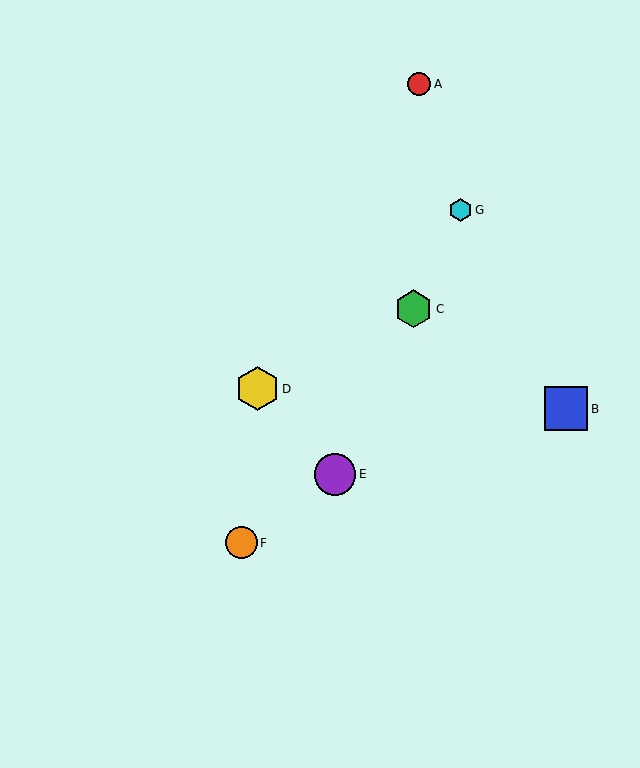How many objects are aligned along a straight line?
3 objects (C, E, G) are aligned along a straight line.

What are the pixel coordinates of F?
Object F is at (242, 543).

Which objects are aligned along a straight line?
Objects C, E, G are aligned along a straight line.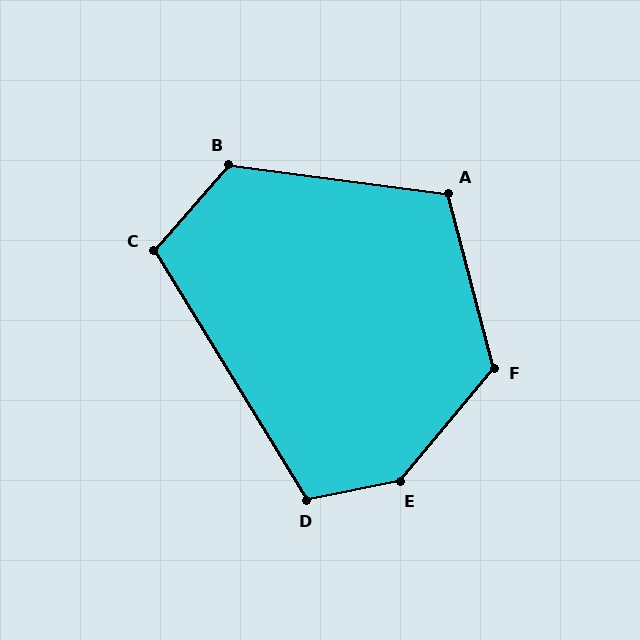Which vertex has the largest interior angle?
E, at approximately 141 degrees.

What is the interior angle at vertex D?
Approximately 110 degrees (obtuse).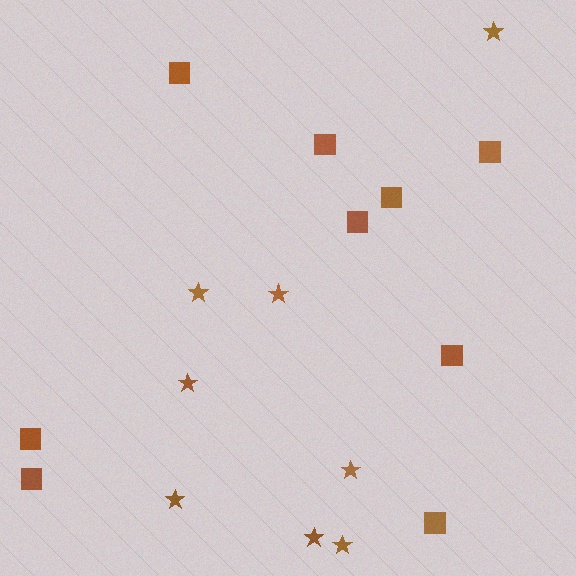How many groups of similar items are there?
There are 2 groups: one group of stars (8) and one group of squares (9).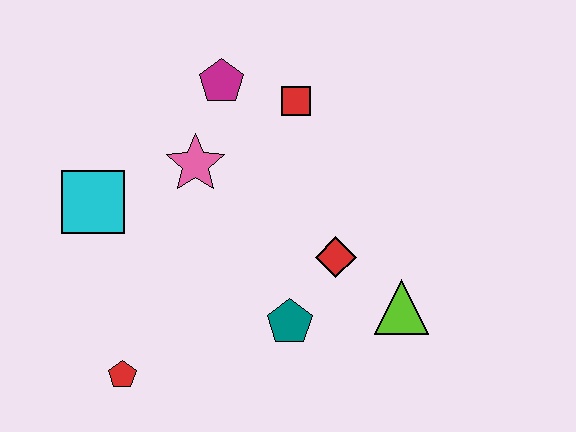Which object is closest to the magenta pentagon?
The red square is closest to the magenta pentagon.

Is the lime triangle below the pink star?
Yes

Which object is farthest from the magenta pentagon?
The red pentagon is farthest from the magenta pentagon.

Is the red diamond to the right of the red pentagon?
Yes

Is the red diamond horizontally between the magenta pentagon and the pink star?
No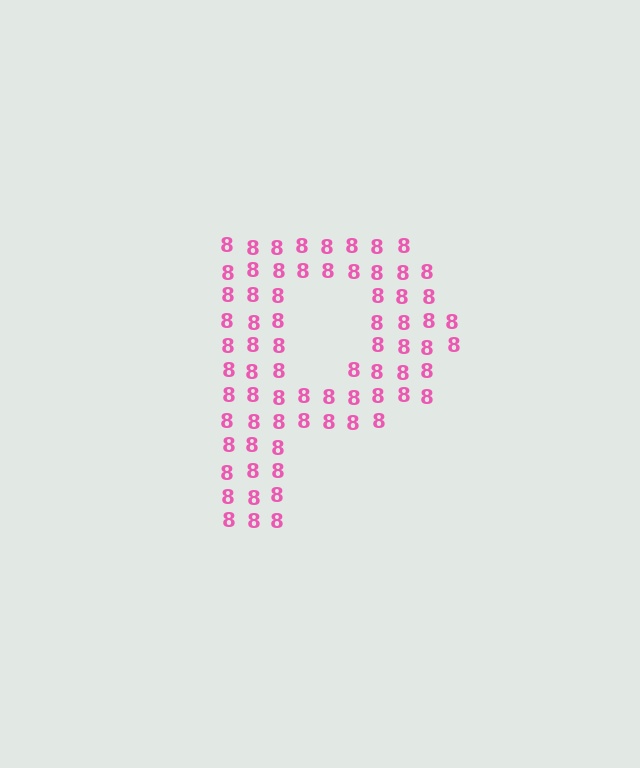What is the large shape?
The large shape is the letter P.